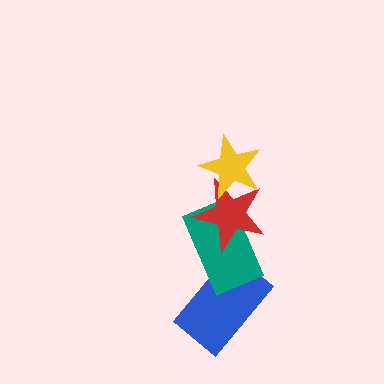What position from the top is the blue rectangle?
The blue rectangle is 4th from the top.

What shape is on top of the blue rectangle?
The teal rectangle is on top of the blue rectangle.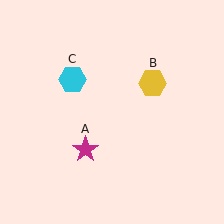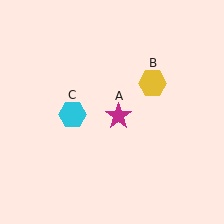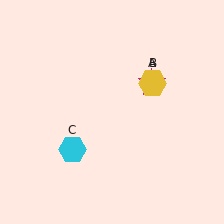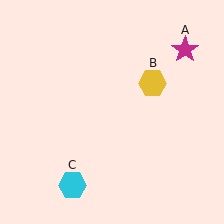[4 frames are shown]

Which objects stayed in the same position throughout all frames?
Yellow hexagon (object B) remained stationary.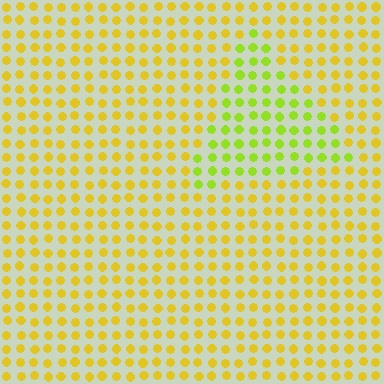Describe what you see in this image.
The image is filled with small yellow elements in a uniform arrangement. A triangle-shaped region is visible where the elements are tinted to a slightly different hue, forming a subtle color boundary.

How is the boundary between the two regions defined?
The boundary is defined purely by a slight shift in hue (about 34 degrees). Spacing, size, and orientation are identical on both sides.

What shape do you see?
I see a triangle.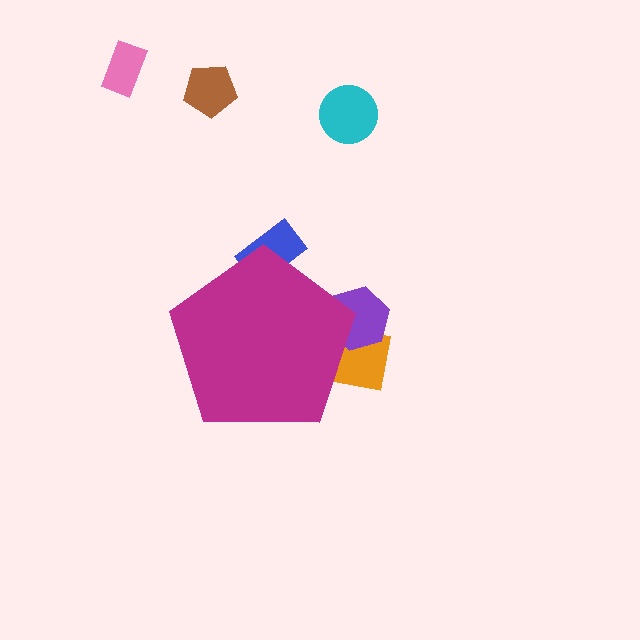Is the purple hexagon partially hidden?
Yes, the purple hexagon is partially hidden behind the magenta pentagon.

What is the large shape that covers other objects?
A magenta pentagon.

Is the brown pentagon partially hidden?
No, the brown pentagon is fully visible.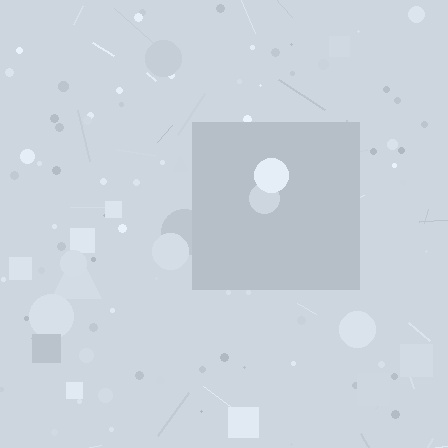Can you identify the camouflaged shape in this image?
The camouflaged shape is a square.